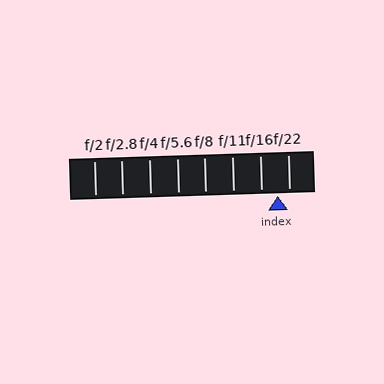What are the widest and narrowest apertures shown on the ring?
The widest aperture shown is f/2 and the narrowest is f/22.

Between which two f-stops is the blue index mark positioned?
The index mark is between f/16 and f/22.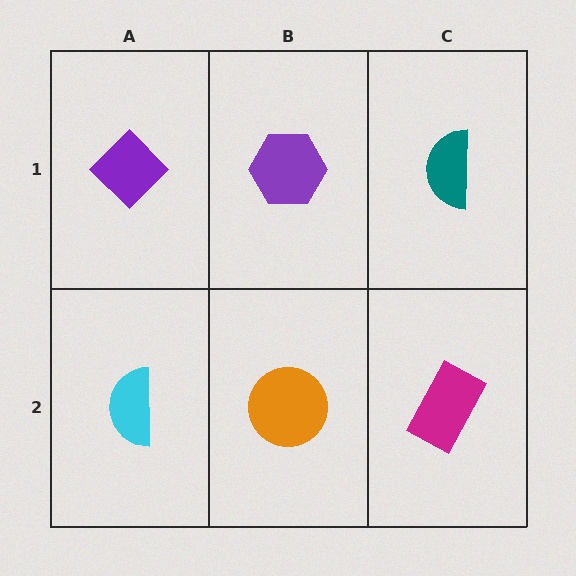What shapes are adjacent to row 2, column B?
A purple hexagon (row 1, column B), a cyan semicircle (row 2, column A), a magenta rectangle (row 2, column C).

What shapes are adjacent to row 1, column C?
A magenta rectangle (row 2, column C), a purple hexagon (row 1, column B).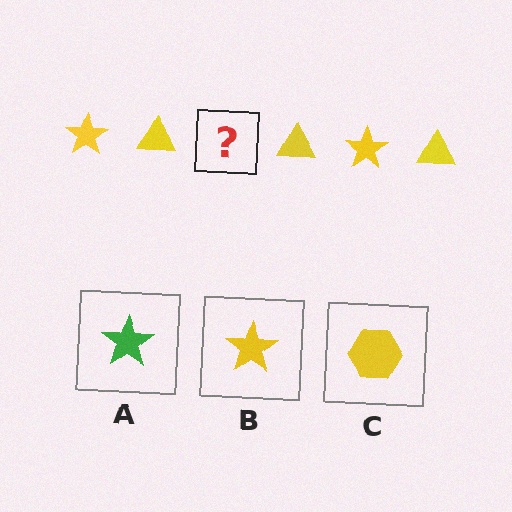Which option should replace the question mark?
Option B.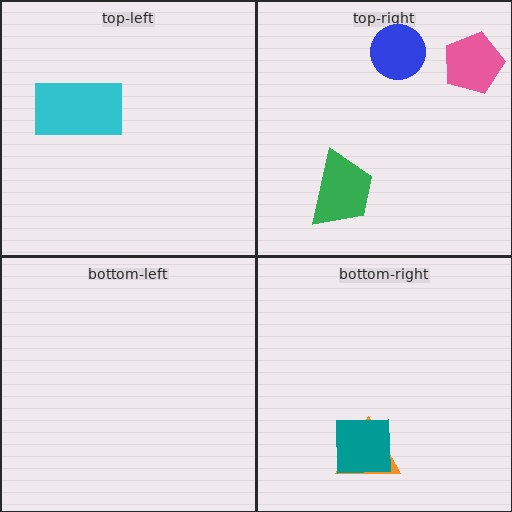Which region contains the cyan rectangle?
The top-left region.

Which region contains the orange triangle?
The bottom-right region.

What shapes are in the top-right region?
The green trapezoid, the pink pentagon, the blue circle.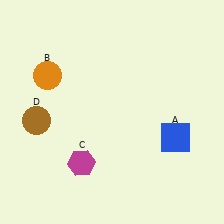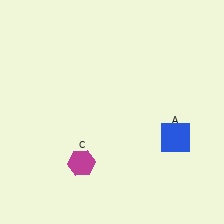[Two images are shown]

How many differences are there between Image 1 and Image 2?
There are 2 differences between the two images.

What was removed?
The brown circle (D), the orange circle (B) were removed in Image 2.